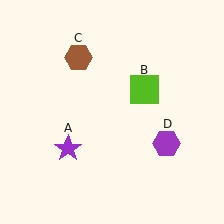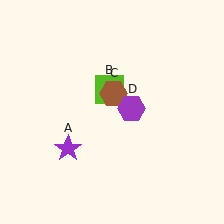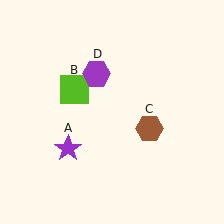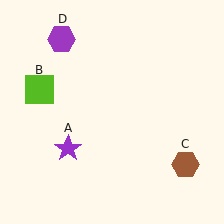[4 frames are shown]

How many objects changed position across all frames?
3 objects changed position: lime square (object B), brown hexagon (object C), purple hexagon (object D).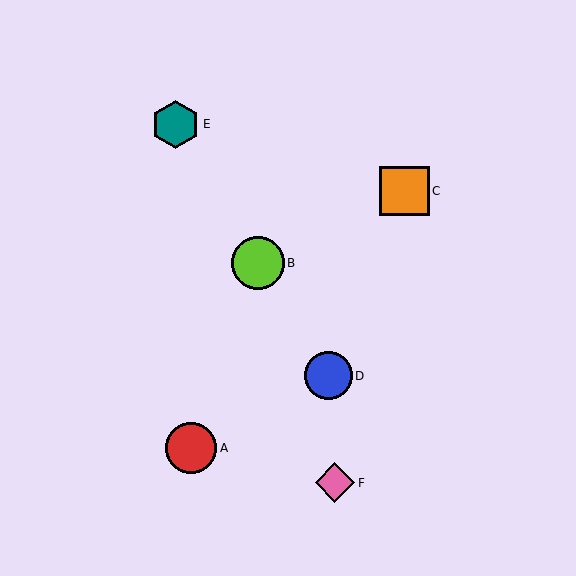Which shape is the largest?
The lime circle (labeled B) is the largest.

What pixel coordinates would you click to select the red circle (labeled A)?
Click at (191, 448) to select the red circle A.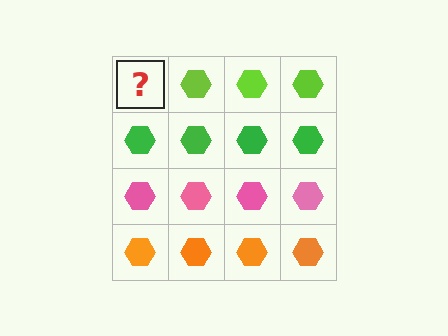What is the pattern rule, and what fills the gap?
The rule is that each row has a consistent color. The gap should be filled with a lime hexagon.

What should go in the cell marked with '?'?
The missing cell should contain a lime hexagon.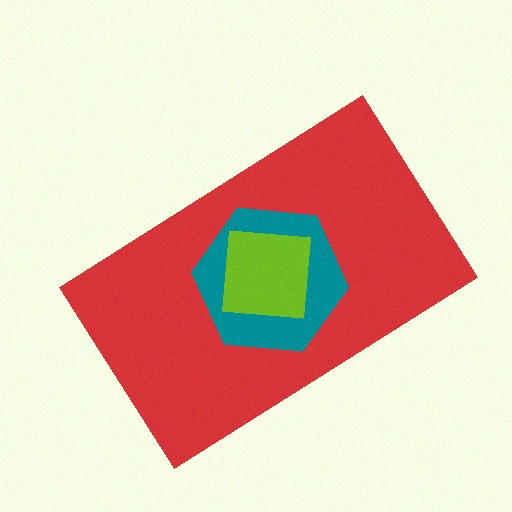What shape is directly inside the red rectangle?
The teal hexagon.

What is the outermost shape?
The red rectangle.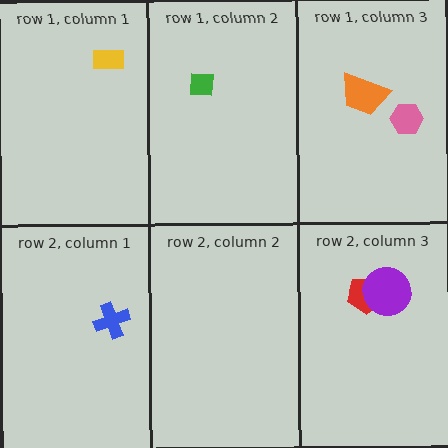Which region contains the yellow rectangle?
The row 1, column 1 region.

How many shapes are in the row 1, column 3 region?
2.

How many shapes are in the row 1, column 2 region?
1.